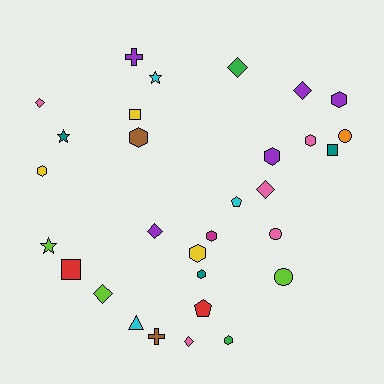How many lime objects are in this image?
There are 3 lime objects.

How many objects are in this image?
There are 30 objects.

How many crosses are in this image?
There are 2 crosses.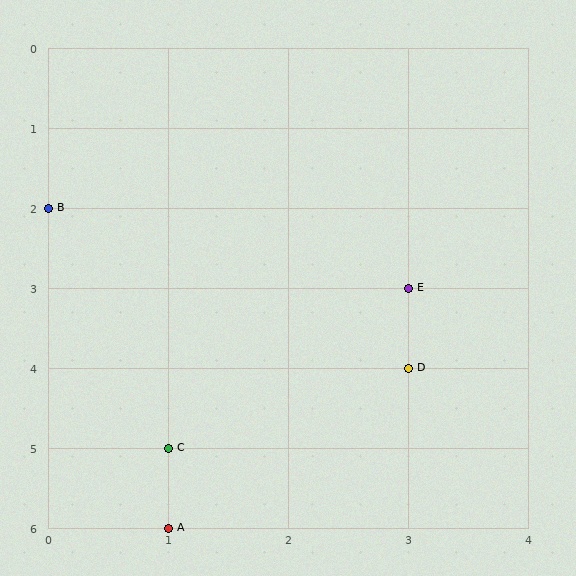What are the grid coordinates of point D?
Point D is at grid coordinates (3, 4).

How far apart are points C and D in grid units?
Points C and D are 2 columns and 1 row apart (about 2.2 grid units diagonally).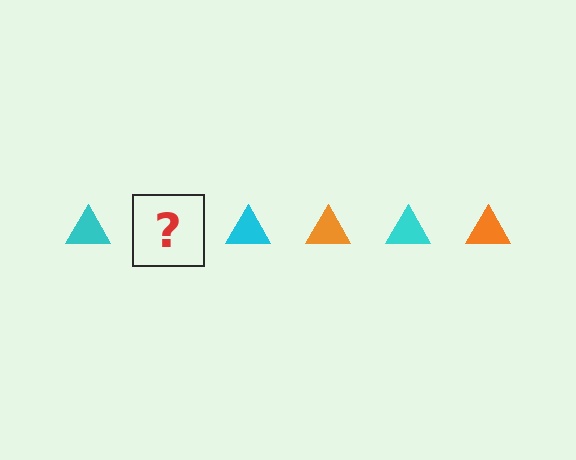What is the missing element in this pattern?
The missing element is an orange triangle.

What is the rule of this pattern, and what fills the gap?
The rule is that the pattern cycles through cyan, orange triangles. The gap should be filled with an orange triangle.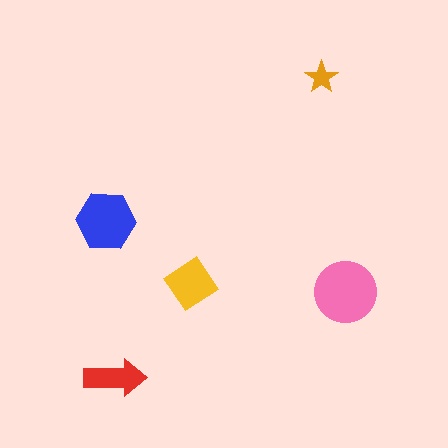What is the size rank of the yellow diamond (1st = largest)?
3rd.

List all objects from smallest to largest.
The orange star, the red arrow, the yellow diamond, the blue hexagon, the pink circle.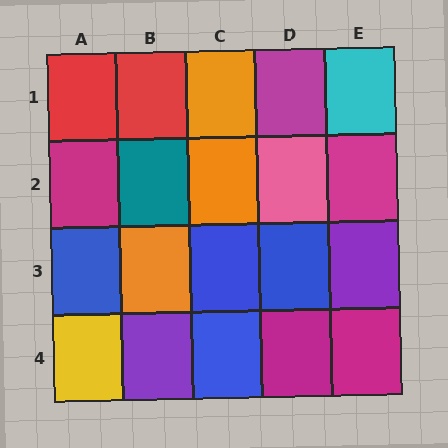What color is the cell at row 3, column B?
Orange.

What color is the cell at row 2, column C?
Orange.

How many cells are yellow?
1 cell is yellow.